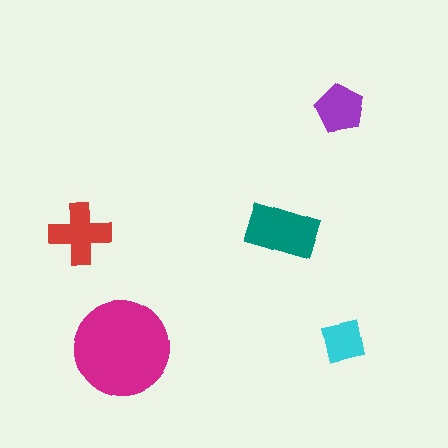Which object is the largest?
The magenta circle.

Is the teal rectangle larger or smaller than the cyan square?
Larger.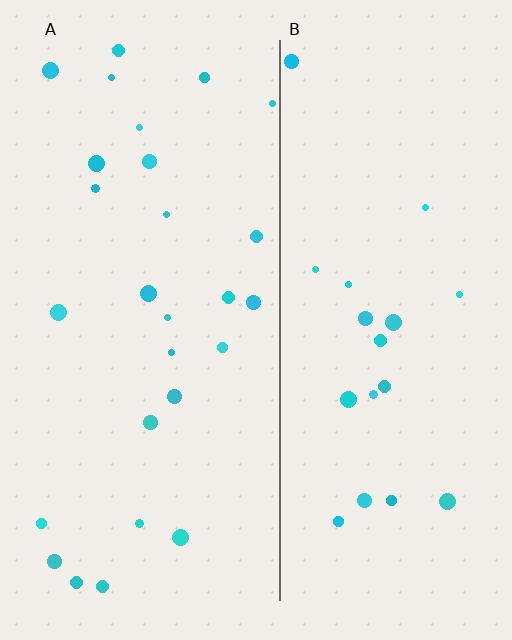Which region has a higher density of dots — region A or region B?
A (the left).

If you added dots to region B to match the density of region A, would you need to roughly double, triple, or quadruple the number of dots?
Approximately double.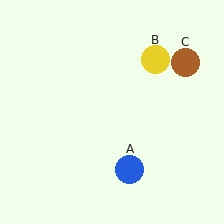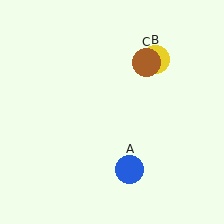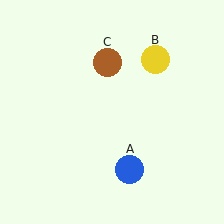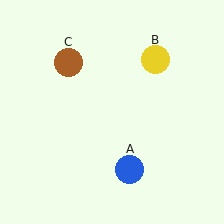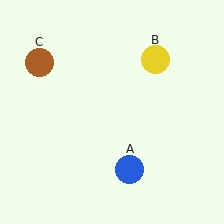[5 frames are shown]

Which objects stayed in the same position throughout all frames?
Blue circle (object A) and yellow circle (object B) remained stationary.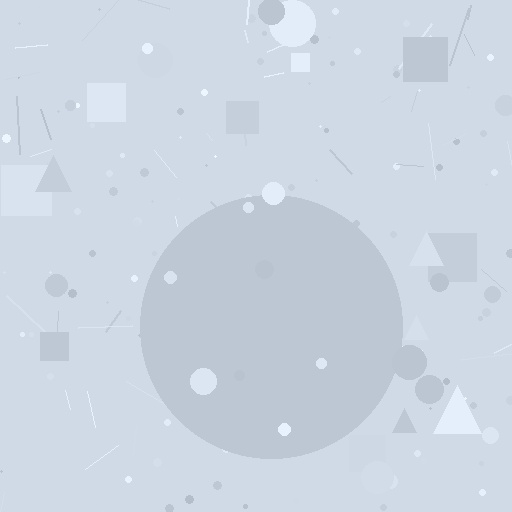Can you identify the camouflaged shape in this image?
The camouflaged shape is a circle.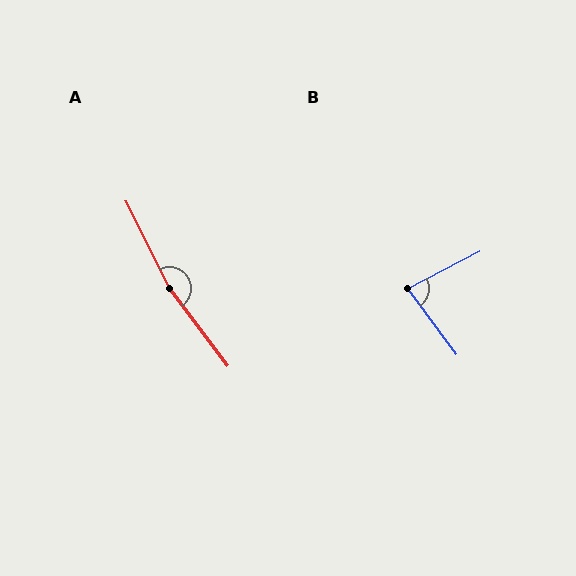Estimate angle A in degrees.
Approximately 169 degrees.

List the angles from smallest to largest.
B (80°), A (169°).